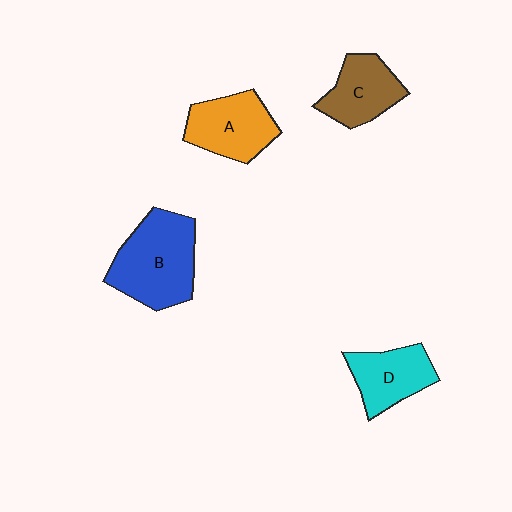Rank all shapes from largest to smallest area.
From largest to smallest: B (blue), A (orange), D (cyan), C (brown).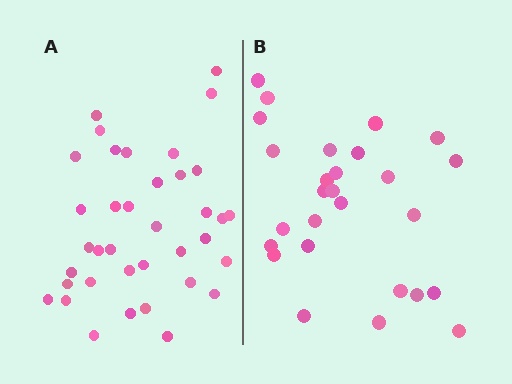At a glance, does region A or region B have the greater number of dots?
Region A (the left region) has more dots.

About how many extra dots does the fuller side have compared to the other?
Region A has roughly 10 or so more dots than region B.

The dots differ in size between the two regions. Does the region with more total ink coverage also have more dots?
No. Region B has more total ink coverage because its dots are larger, but region A actually contains more individual dots. Total area can be misleading — the number of items is what matters here.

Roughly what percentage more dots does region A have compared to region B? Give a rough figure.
About 35% more.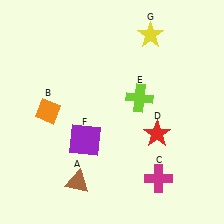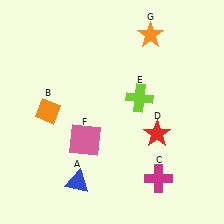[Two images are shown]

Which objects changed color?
A changed from brown to blue. F changed from purple to pink. G changed from yellow to orange.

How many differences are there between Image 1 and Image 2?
There are 3 differences between the two images.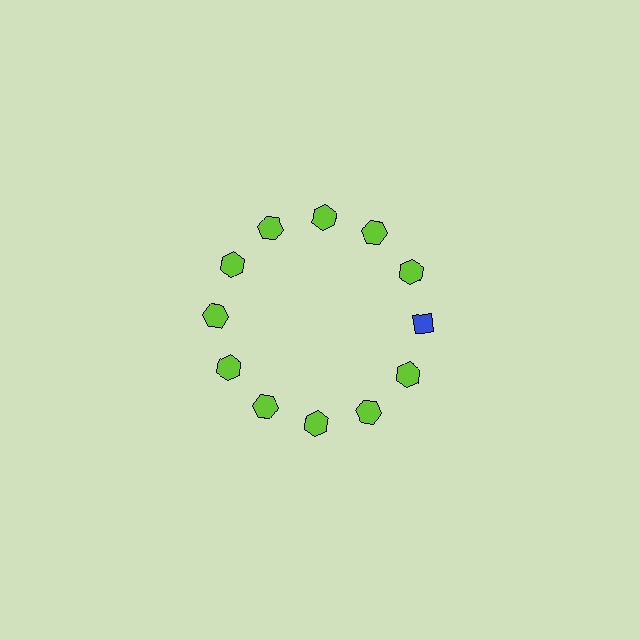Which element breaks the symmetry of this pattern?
The blue diamond at roughly the 3 o'clock position breaks the symmetry. All other shapes are lime hexagons.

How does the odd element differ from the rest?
It differs in both color (blue instead of lime) and shape (diamond instead of hexagon).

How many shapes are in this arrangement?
There are 12 shapes arranged in a ring pattern.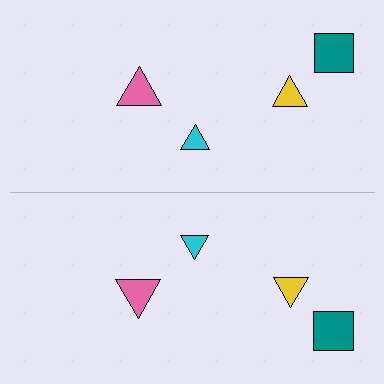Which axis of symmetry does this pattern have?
The pattern has a horizontal axis of symmetry running through the center of the image.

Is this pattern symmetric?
Yes, this pattern has bilateral (reflection) symmetry.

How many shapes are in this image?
There are 8 shapes in this image.